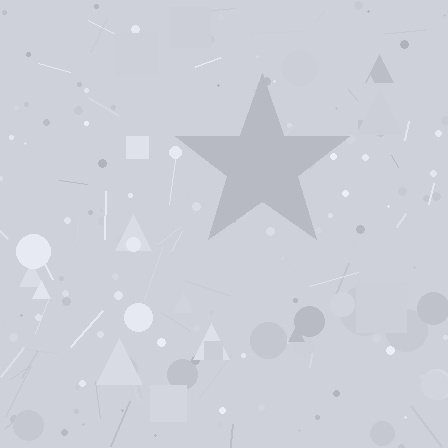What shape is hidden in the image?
A star is hidden in the image.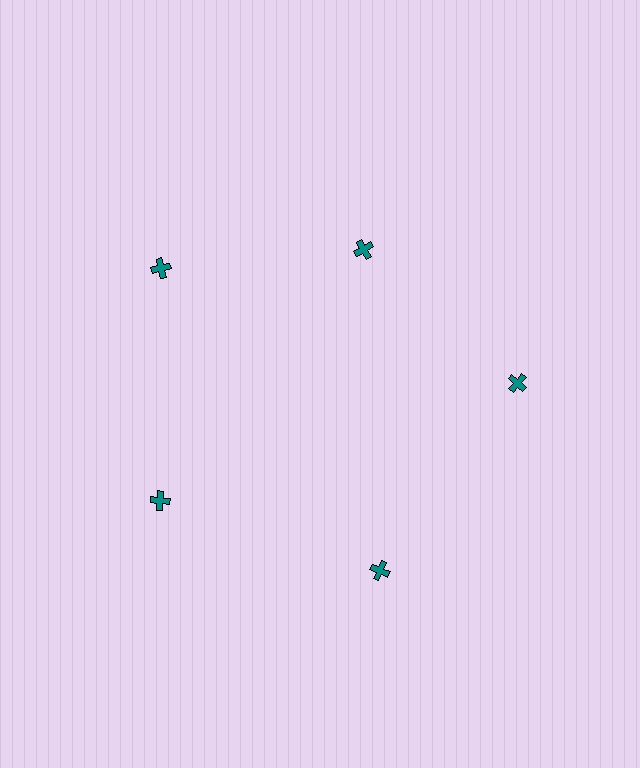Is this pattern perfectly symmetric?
No. The 5 teal crosses are arranged in a ring, but one element near the 1 o'clock position is pulled inward toward the center, breaking the 5-fold rotational symmetry.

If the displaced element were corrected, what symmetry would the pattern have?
It would have 5-fold rotational symmetry — the pattern would map onto itself every 72 degrees.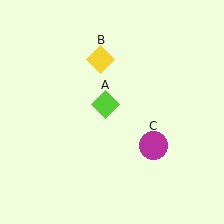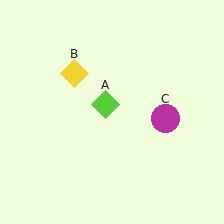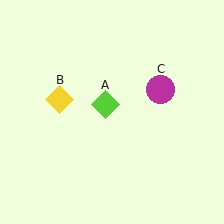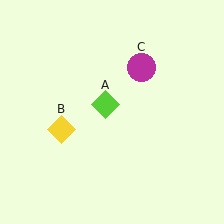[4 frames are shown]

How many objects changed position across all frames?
2 objects changed position: yellow diamond (object B), magenta circle (object C).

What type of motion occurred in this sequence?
The yellow diamond (object B), magenta circle (object C) rotated counterclockwise around the center of the scene.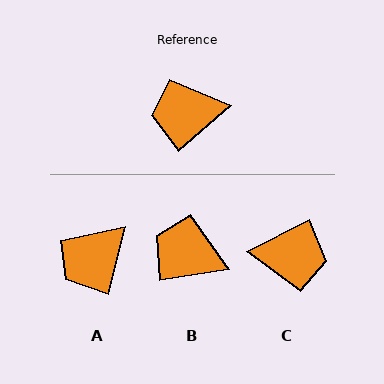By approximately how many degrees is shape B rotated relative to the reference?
Approximately 32 degrees clockwise.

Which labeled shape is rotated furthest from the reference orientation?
C, about 166 degrees away.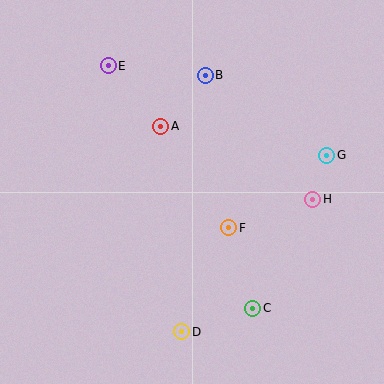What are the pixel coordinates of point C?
Point C is at (253, 308).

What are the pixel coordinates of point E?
Point E is at (108, 66).